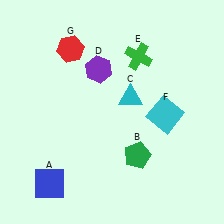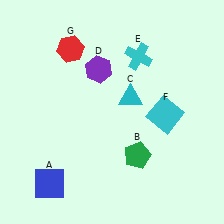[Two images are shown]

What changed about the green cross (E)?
In Image 1, E is green. In Image 2, it changed to cyan.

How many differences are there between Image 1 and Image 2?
There is 1 difference between the two images.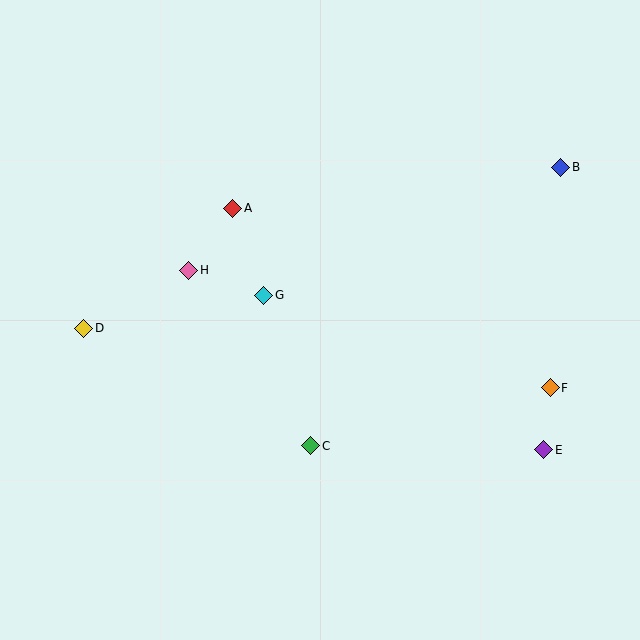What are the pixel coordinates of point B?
Point B is at (561, 167).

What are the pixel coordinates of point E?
Point E is at (544, 450).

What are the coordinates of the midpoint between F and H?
The midpoint between F and H is at (370, 329).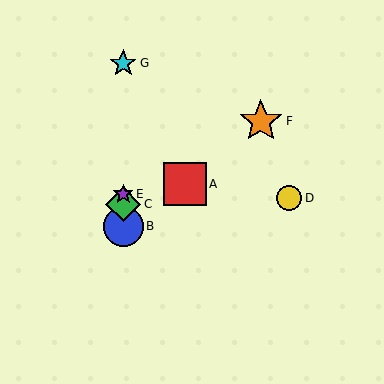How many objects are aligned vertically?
4 objects (B, C, E, G) are aligned vertically.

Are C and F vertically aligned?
No, C is at x≈123 and F is at x≈261.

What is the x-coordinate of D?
Object D is at x≈289.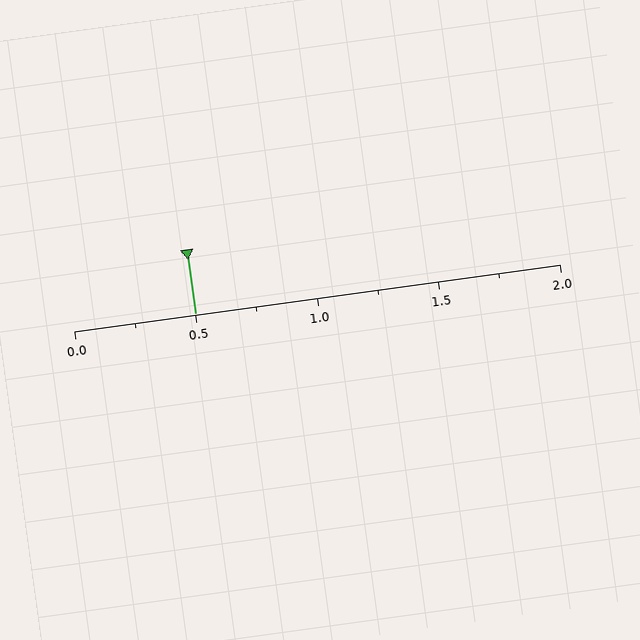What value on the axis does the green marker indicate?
The marker indicates approximately 0.5.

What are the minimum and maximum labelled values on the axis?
The axis runs from 0.0 to 2.0.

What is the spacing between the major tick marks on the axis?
The major ticks are spaced 0.5 apart.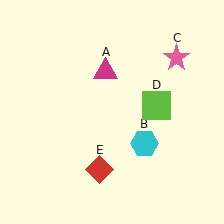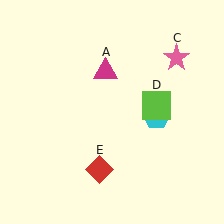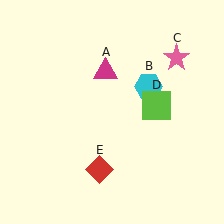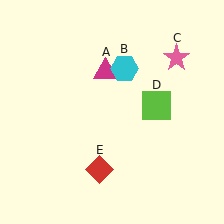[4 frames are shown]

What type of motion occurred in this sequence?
The cyan hexagon (object B) rotated counterclockwise around the center of the scene.